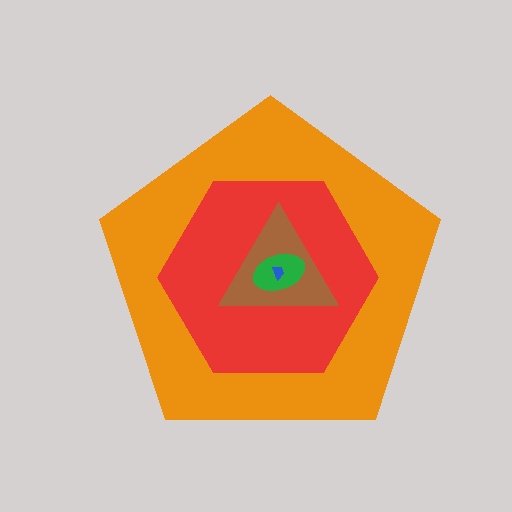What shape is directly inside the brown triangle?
The green ellipse.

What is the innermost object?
The blue trapezoid.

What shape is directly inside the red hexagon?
The brown triangle.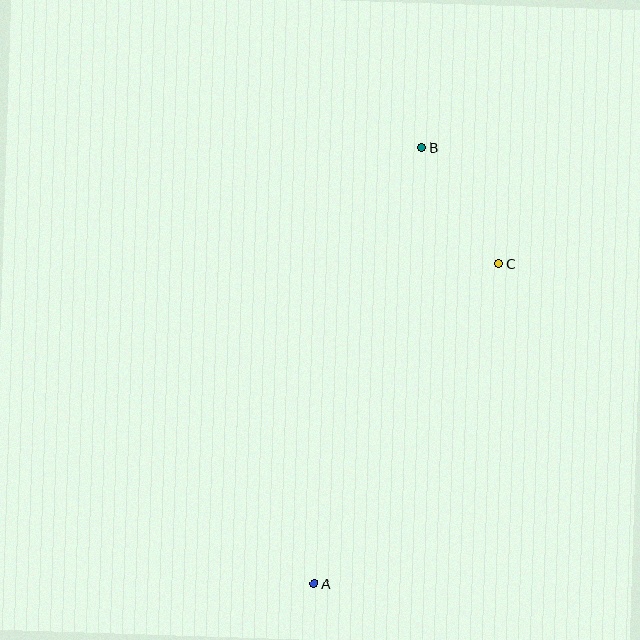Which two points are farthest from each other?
Points A and B are farthest from each other.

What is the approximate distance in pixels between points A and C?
The distance between A and C is approximately 370 pixels.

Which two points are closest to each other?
Points B and C are closest to each other.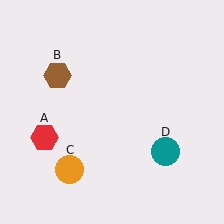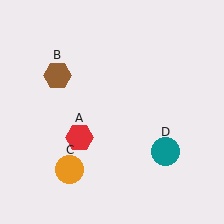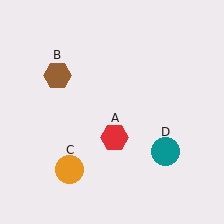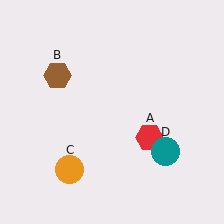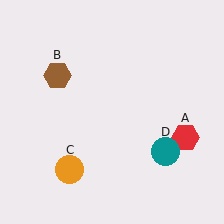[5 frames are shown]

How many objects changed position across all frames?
1 object changed position: red hexagon (object A).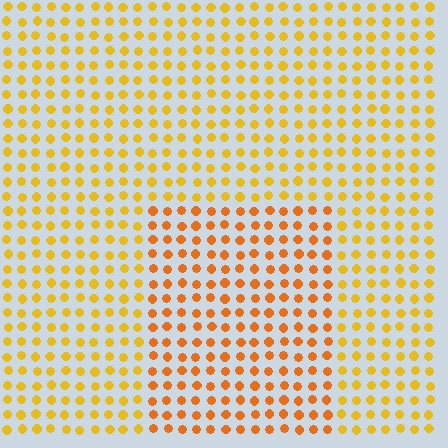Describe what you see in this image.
The image is filled with small yellow elements in a uniform arrangement. A rectangle-shaped region is visible where the elements are tinted to a slightly different hue, forming a subtle color boundary.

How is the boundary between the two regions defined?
The boundary is defined purely by a slight shift in hue (about 23 degrees). Spacing, size, and orientation are identical on both sides.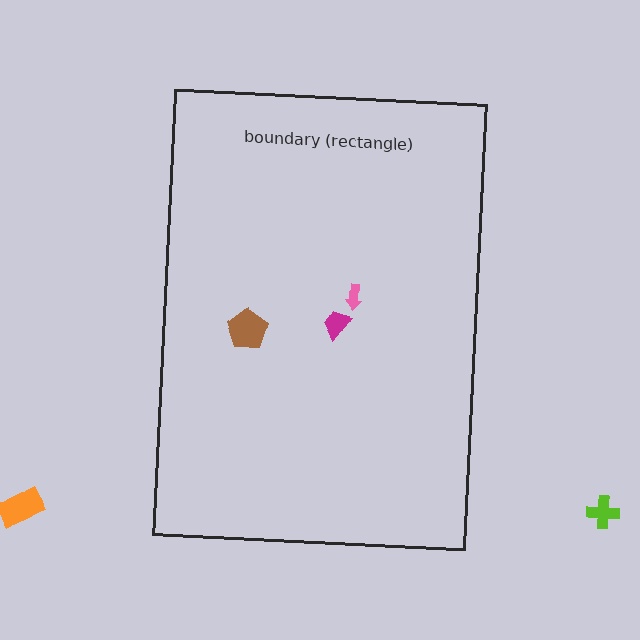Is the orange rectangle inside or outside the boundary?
Outside.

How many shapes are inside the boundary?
3 inside, 2 outside.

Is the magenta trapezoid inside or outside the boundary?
Inside.